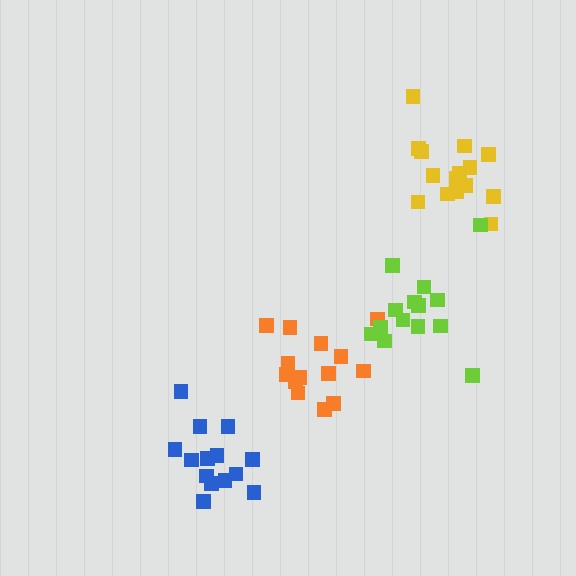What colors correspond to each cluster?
The clusters are colored: orange, blue, yellow, lime.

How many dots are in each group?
Group 1: 14 dots, Group 2: 14 dots, Group 3: 15 dots, Group 4: 14 dots (57 total).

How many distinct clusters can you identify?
There are 4 distinct clusters.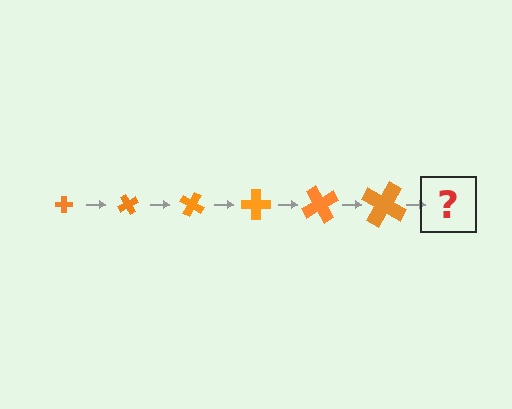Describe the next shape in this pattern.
It should be a cross, larger than the previous one and rotated 360 degrees from the start.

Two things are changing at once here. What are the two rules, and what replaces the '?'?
The two rules are that the cross grows larger each step and it rotates 60 degrees each step. The '?' should be a cross, larger than the previous one and rotated 360 degrees from the start.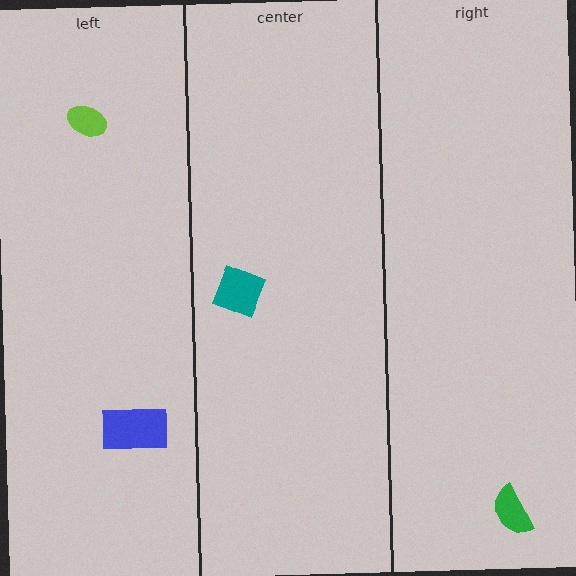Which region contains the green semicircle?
The right region.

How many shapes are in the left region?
2.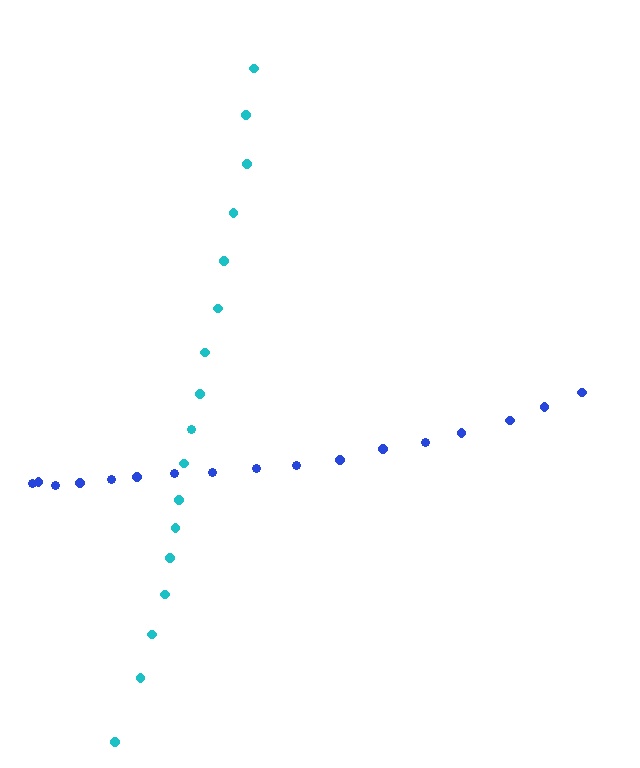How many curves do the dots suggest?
There are 2 distinct paths.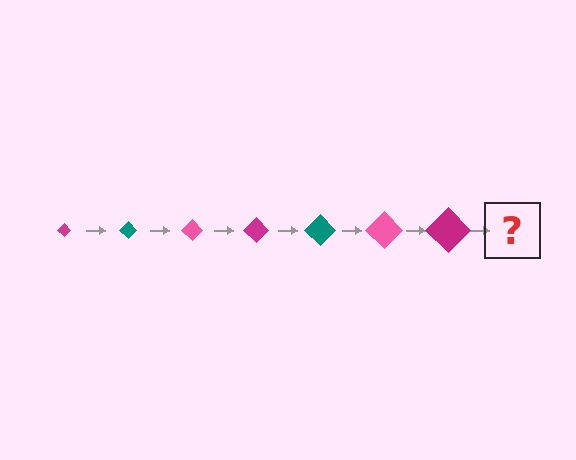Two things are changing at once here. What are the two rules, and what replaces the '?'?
The two rules are that the diamond grows larger each step and the color cycles through magenta, teal, and pink. The '?' should be a teal diamond, larger than the previous one.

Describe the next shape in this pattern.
It should be a teal diamond, larger than the previous one.